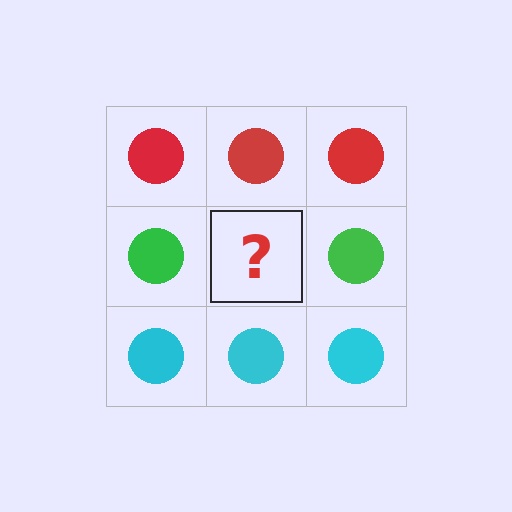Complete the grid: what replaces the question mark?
The question mark should be replaced with a green circle.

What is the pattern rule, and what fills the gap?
The rule is that each row has a consistent color. The gap should be filled with a green circle.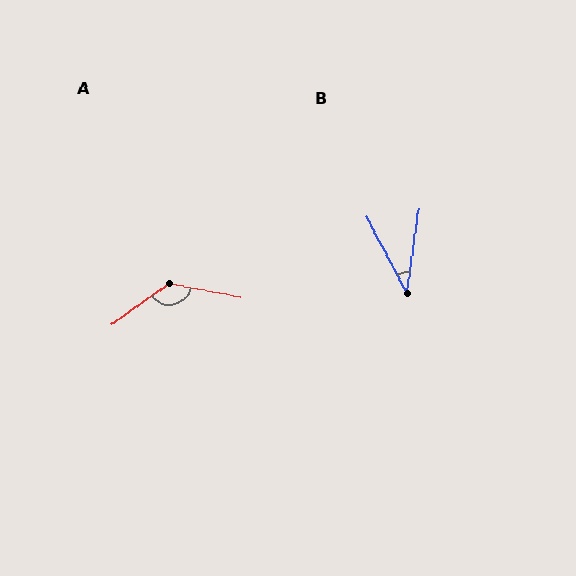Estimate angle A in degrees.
Approximately 133 degrees.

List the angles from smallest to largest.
B (36°), A (133°).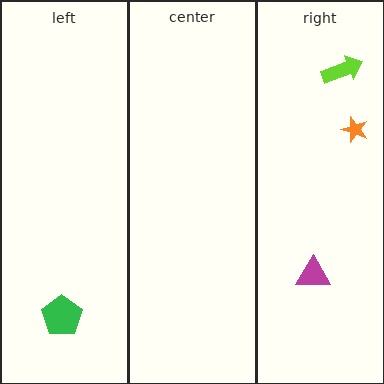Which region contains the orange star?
The right region.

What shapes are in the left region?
The green pentagon.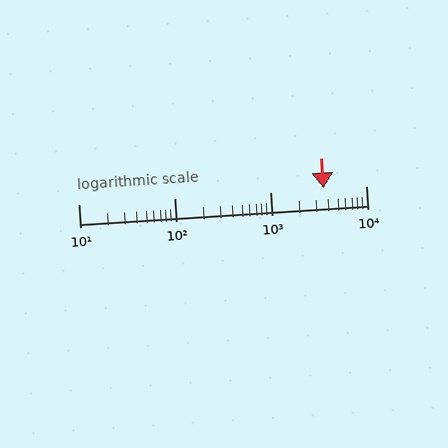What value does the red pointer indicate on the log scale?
The pointer indicates approximately 3600.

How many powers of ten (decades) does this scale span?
The scale spans 3 decades, from 10 to 10000.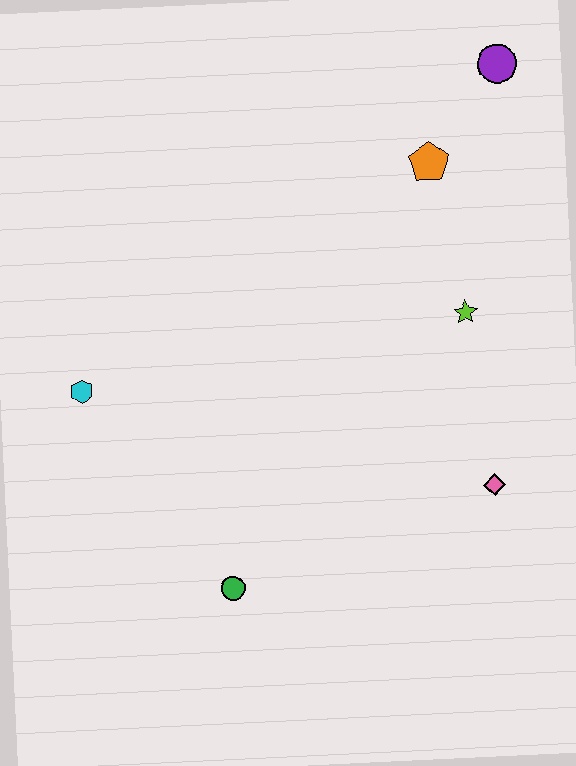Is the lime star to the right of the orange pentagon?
Yes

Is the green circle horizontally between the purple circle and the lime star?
No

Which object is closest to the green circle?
The cyan hexagon is closest to the green circle.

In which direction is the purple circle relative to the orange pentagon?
The purple circle is above the orange pentagon.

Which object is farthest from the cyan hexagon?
The purple circle is farthest from the cyan hexagon.